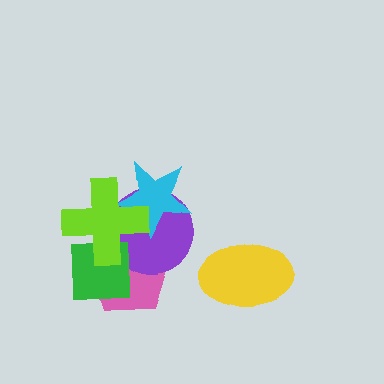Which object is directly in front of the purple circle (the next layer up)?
The cyan star is directly in front of the purple circle.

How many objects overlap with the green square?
3 objects overlap with the green square.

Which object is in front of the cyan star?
The lime cross is in front of the cyan star.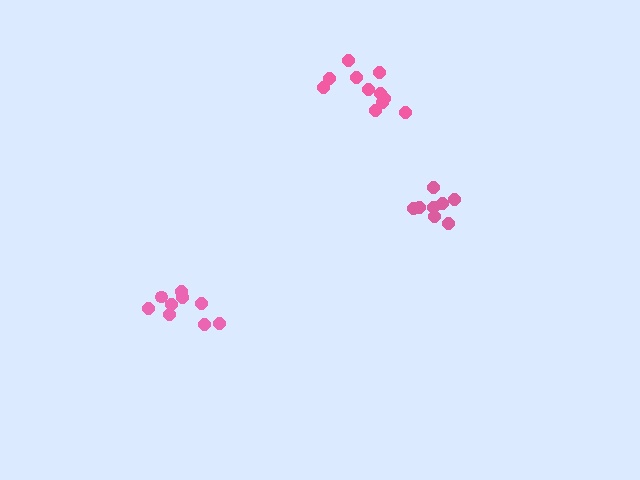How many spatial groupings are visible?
There are 3 spatial groupings.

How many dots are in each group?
Group 1: 11 dots, Group 2: 8 dots, Group 3: 9 dots (28 total).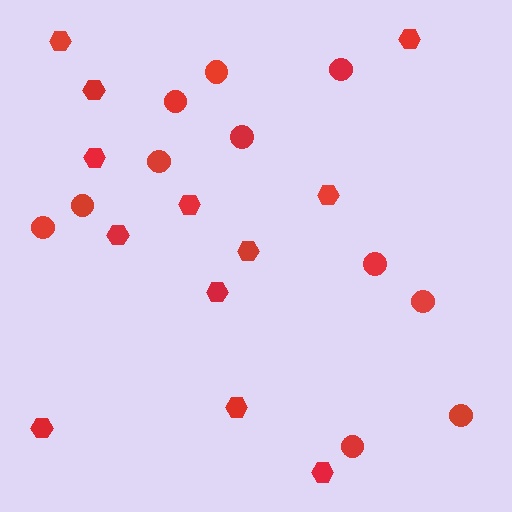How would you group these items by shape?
There are 2 groups: one group of hexagons (12) and one group of circles (11).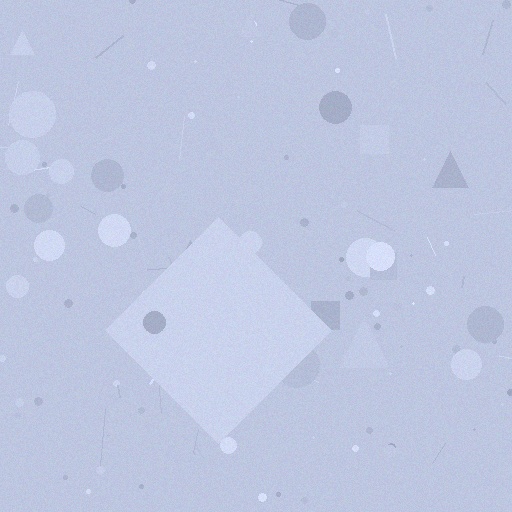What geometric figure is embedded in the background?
A diamond is embedded in the background.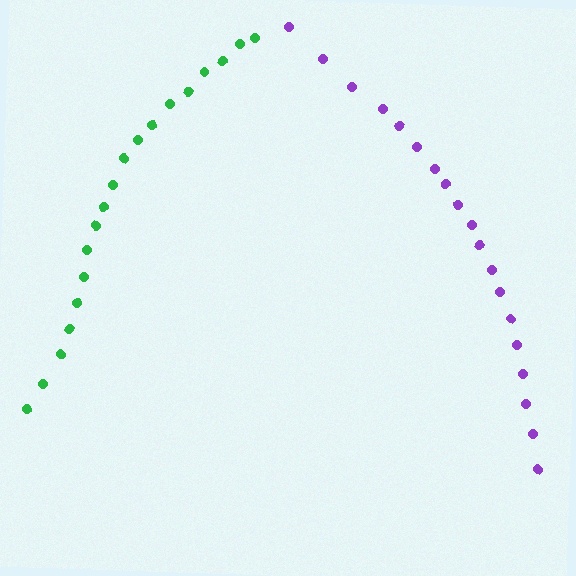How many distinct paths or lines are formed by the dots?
There are 2 distinct paths.